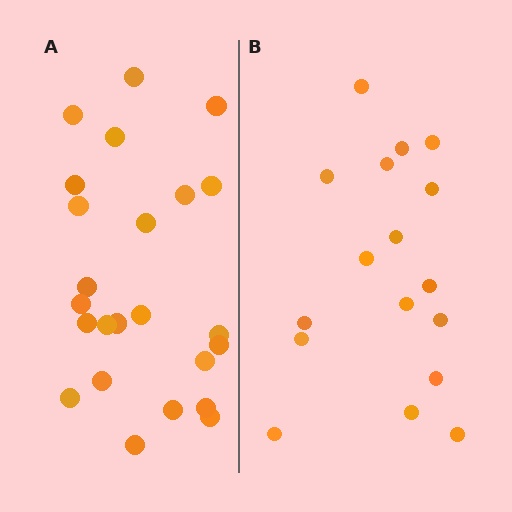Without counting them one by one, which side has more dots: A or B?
Region A (the left region) has more dots.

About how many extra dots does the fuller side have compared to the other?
Region A has roughly 8 or so more dots than region B.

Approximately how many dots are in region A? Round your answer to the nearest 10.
About 20 dots. (The exact count is 24, which rounds to 20.)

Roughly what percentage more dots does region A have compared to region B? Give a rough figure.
About 40% more.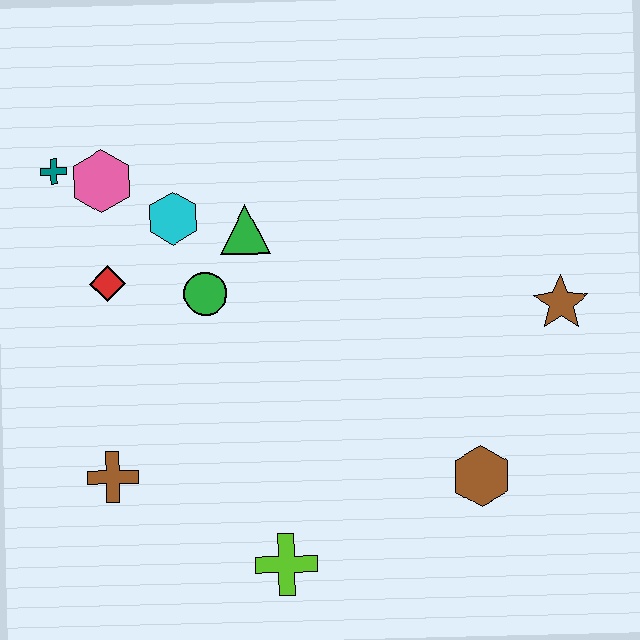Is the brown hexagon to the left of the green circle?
No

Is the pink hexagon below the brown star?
No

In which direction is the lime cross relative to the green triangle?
The lime cross is below the green triangle.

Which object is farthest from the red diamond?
The brown star is farthest from the red diamond.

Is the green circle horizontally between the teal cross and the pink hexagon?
No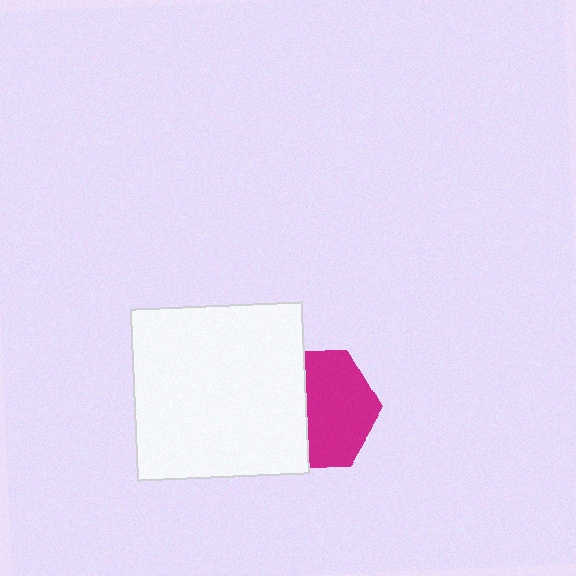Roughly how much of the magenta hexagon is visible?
About half of it is visible (roughly 59%).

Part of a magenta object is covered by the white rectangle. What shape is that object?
It is a hexagon.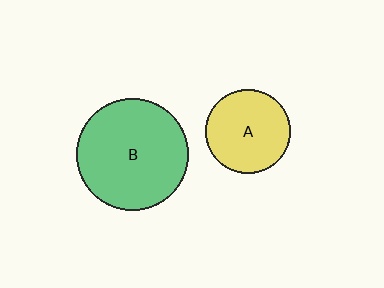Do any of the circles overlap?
No, none of the circles overlap.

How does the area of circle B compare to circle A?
Approximately 1.7 times.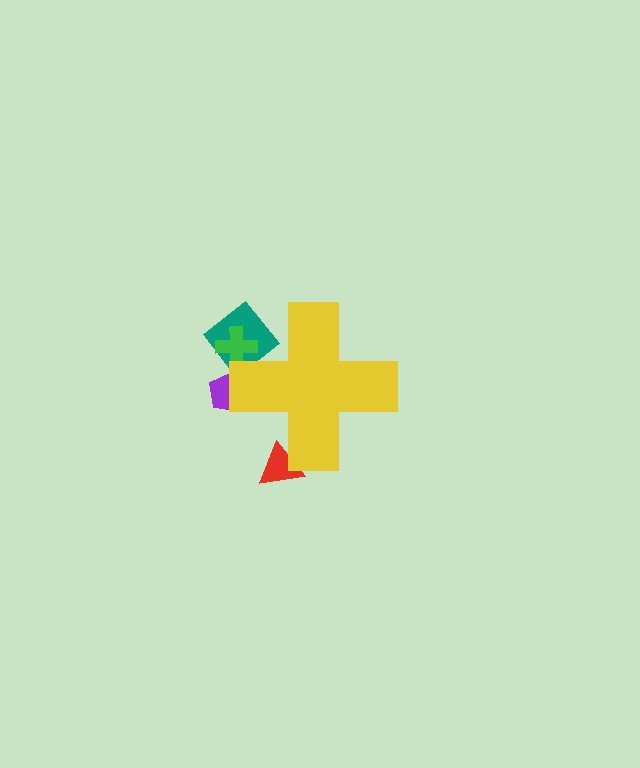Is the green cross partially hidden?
Yes, the green cross is partially hidden behind the yellow cross.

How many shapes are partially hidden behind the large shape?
4 shapes are partially hidden.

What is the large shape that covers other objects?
A yellow cross.